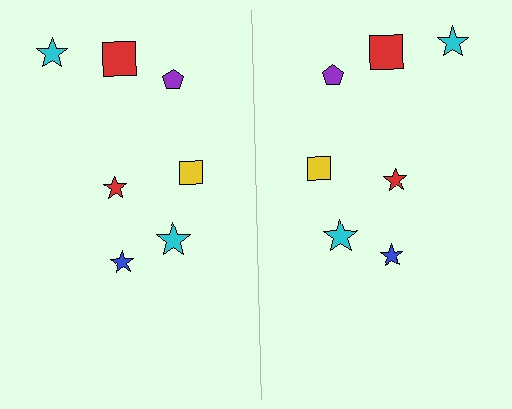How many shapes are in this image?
There are 14 shapes in this image.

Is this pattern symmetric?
Yes, this pattern has bilateral (reflection) symmetry.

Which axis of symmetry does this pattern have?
The pattern has a vertical axis of symmetry running through the center of the image.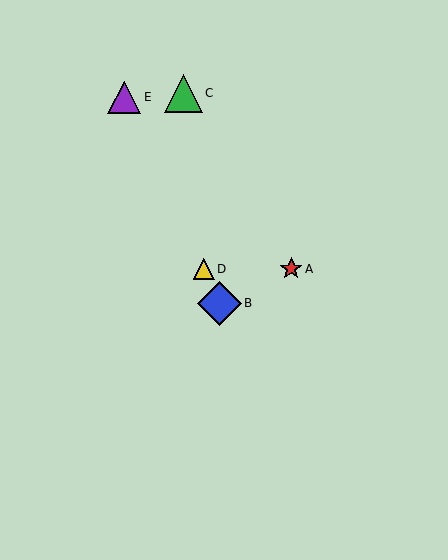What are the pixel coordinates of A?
Object A is at (291, 269).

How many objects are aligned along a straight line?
3 objects (B, D, E) are aligned along a straight line.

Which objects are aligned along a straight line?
Objects B, D, E are aligned along a straight line.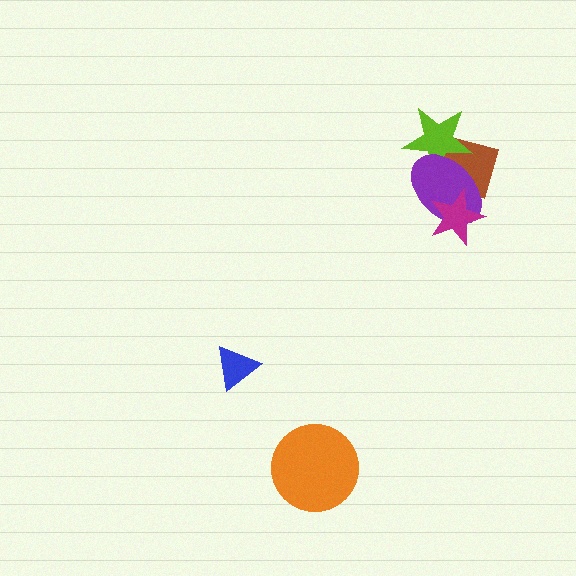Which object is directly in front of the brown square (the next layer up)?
The lime star is directly in front of the brown square.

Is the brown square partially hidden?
Yes, it is partially covered by another shape.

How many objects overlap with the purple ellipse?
3 objects overlap with the purple ellipse.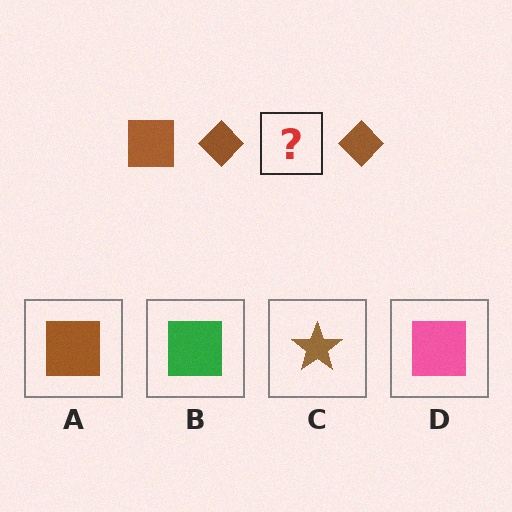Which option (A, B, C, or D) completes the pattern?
A.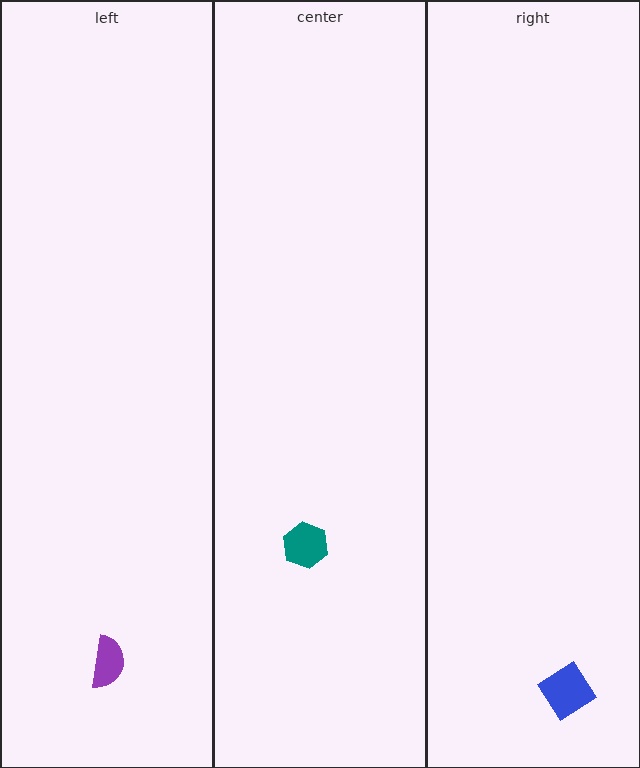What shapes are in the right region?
The blue diamond.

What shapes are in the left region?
The purple semicircle.